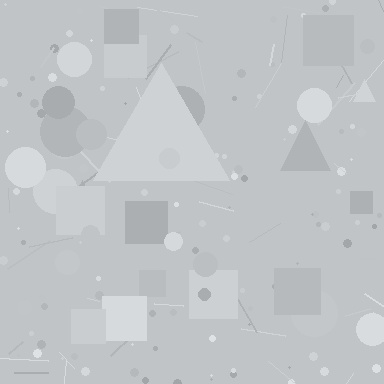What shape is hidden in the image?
A triangle is hidden in the image.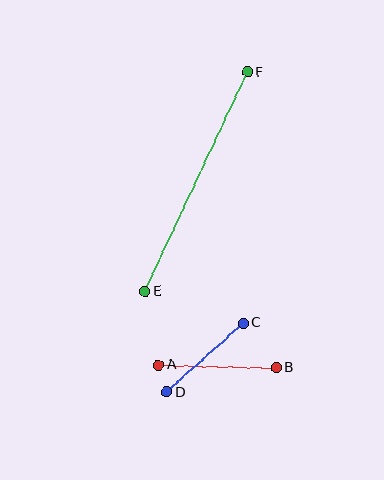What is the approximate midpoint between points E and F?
The midpoint is at approximately (196, 182) pixels.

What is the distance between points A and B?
The distance is approximately 118 pixels.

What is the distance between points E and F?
The distance is approximately 242 pixels.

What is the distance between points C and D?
The distance is approximately 103 pixels.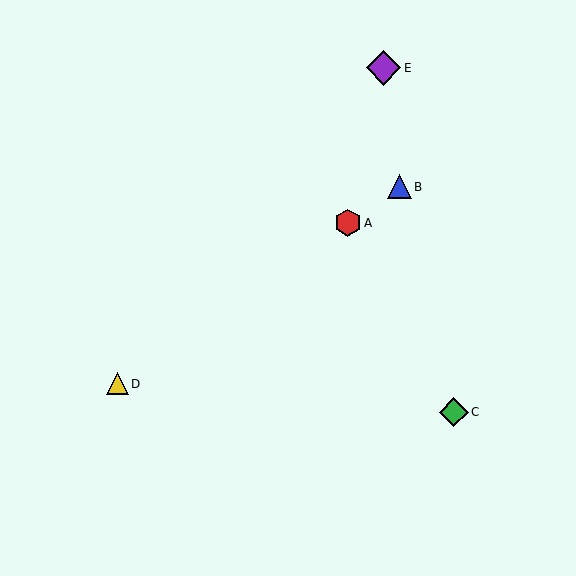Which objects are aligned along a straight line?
Objects A, B, D are aligned along a straight line.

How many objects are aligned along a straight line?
3 objects (A, B, D) are aligned along a straight line.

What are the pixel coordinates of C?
Object C is at (454, 412).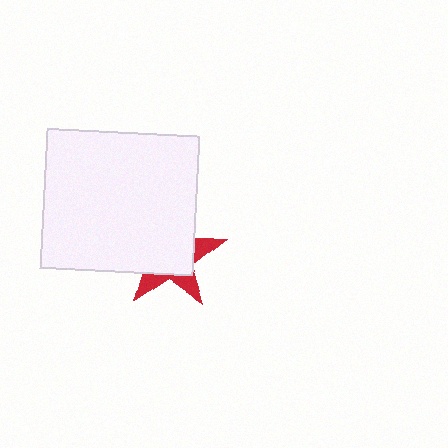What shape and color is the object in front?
The object in front is a white rectangle.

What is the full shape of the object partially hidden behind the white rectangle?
The partially hidden object is a red star.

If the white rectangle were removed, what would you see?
You would see the complete red star.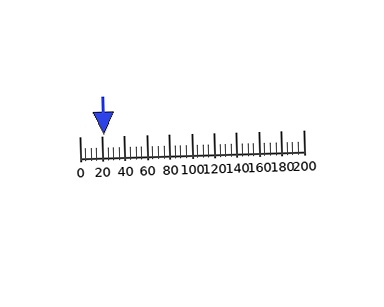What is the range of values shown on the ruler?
The ruler shows values from 0 to 200.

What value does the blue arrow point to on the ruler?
The blue arrow points to approximately 22.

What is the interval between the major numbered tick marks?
The major tick marks are spaced 20 units apart.